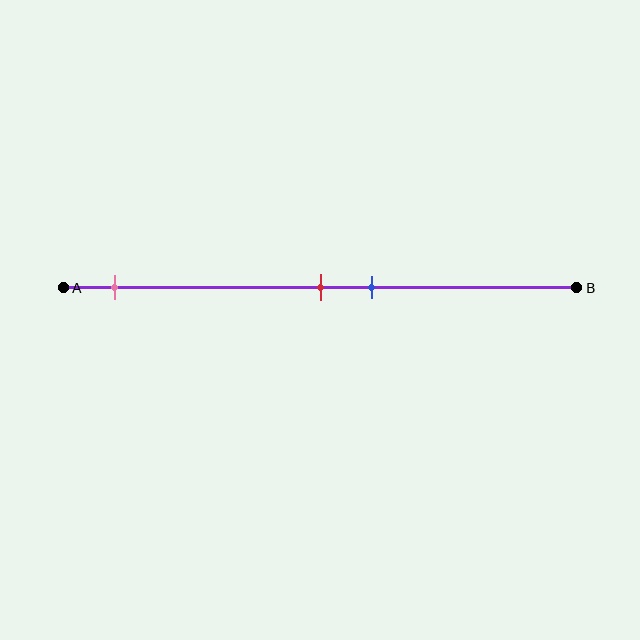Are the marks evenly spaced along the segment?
No, the marks are not evenly spaced.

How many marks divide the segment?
There are 3 marks dividing the segment.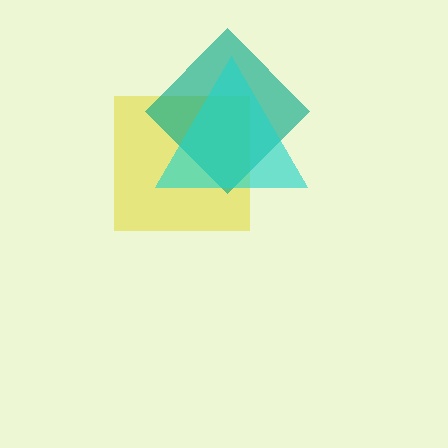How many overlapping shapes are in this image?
There are 3 overlapping shapes in the image.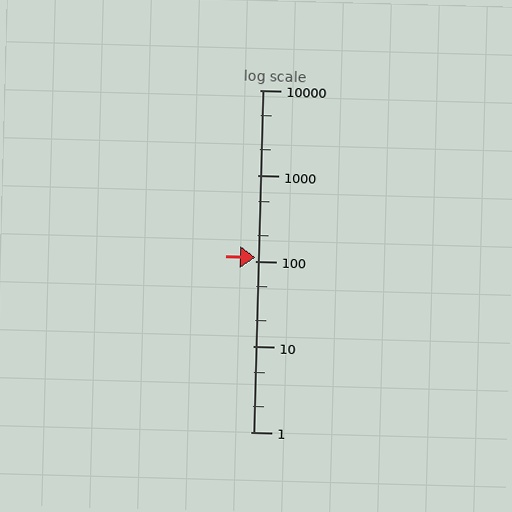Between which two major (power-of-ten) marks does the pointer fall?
The pointer is between 100 and 1000.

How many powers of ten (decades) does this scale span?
The scale spans 4 decades, from 1 to 10000.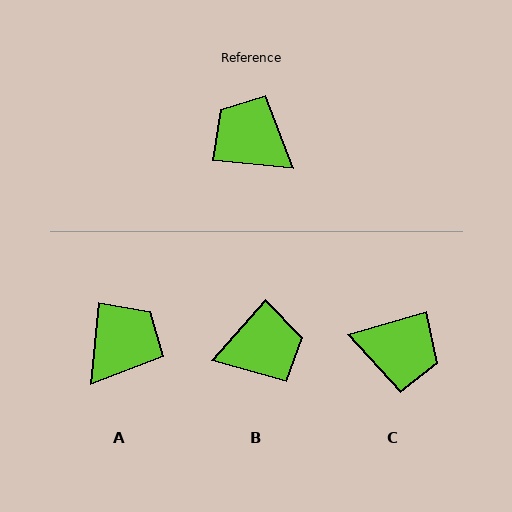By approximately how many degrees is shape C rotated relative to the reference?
Approximately 159 degrees clockwise.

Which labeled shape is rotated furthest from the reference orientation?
C, about 159 degrees away.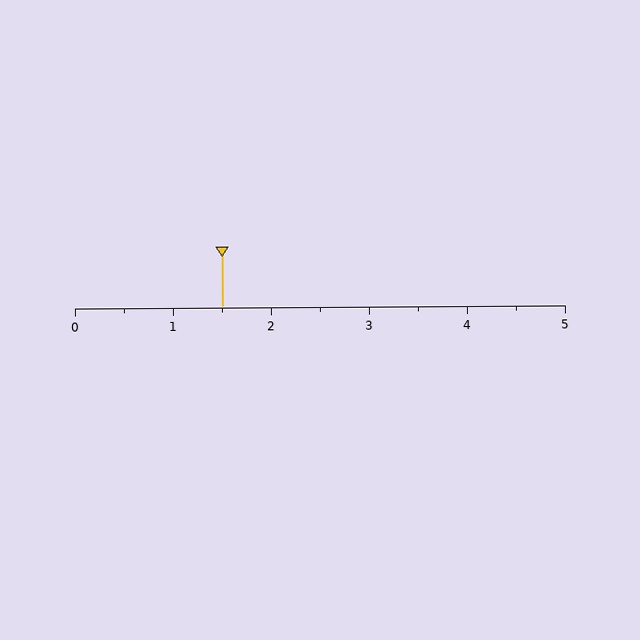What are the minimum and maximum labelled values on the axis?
The axis runs from 0 to 5.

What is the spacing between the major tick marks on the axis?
The major ticks are spaced 1 apart.